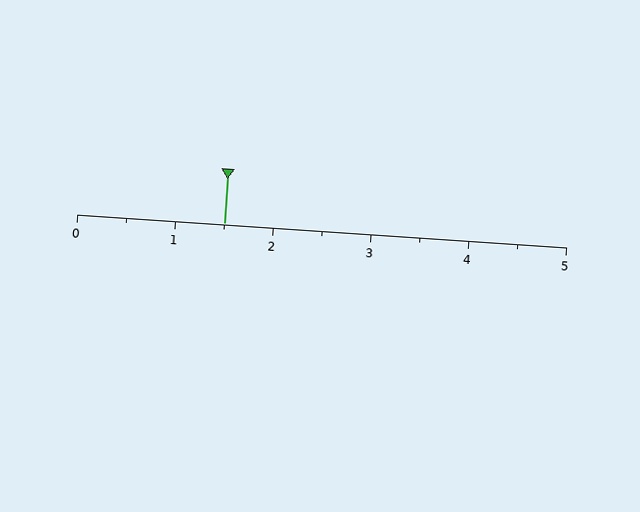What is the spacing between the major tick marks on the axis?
The major ticks are spaced 1 apart.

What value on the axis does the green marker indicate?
The marker indicates approximately 1.5.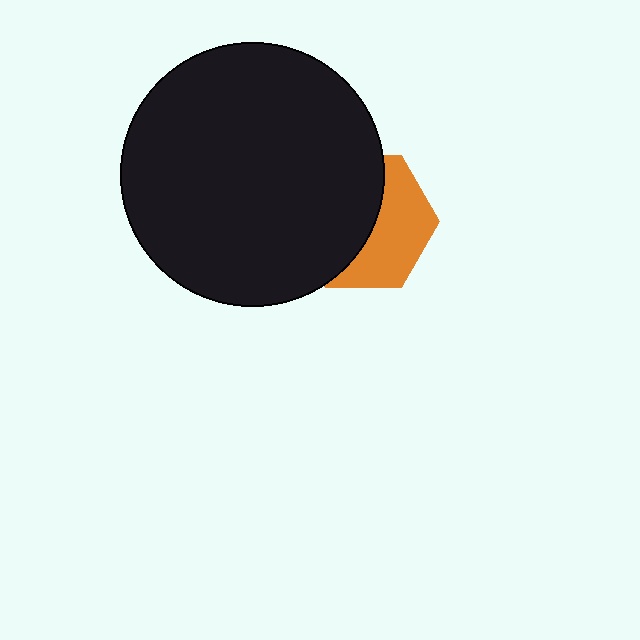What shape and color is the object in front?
The object in front is a black circle.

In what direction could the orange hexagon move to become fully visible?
The orange hexagon could move right. That would shift it out from behind the black circle entirely.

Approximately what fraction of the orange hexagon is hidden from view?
Roughly 55% of the orange hexagon is hidden behind the black circle.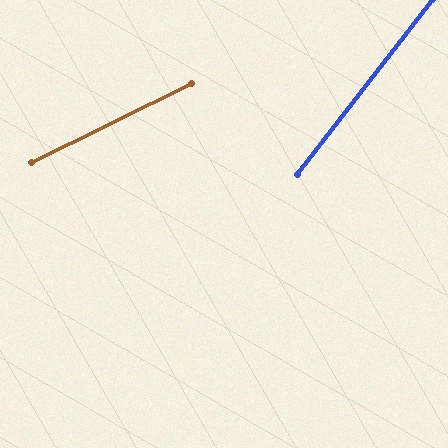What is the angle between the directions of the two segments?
Approximately 26 degrees.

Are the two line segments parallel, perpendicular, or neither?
Neither parallel nor perpendicular — they differ by about 26°.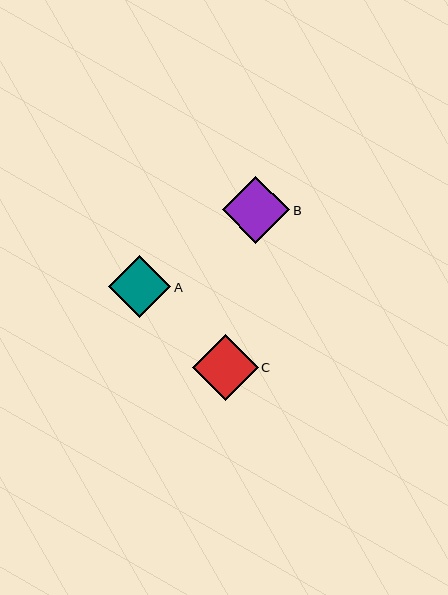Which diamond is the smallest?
Diamond A is the smallest with a size of approximately 62 pixels.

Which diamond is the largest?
Diamond B is the largest with a size of approximately 68 pixels.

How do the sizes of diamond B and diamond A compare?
Diamond B and diamond A are approximately the same size.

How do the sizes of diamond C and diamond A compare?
Diamond C and diamond A are approximately the same size.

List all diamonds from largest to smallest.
From largest to smallest: B, C, A.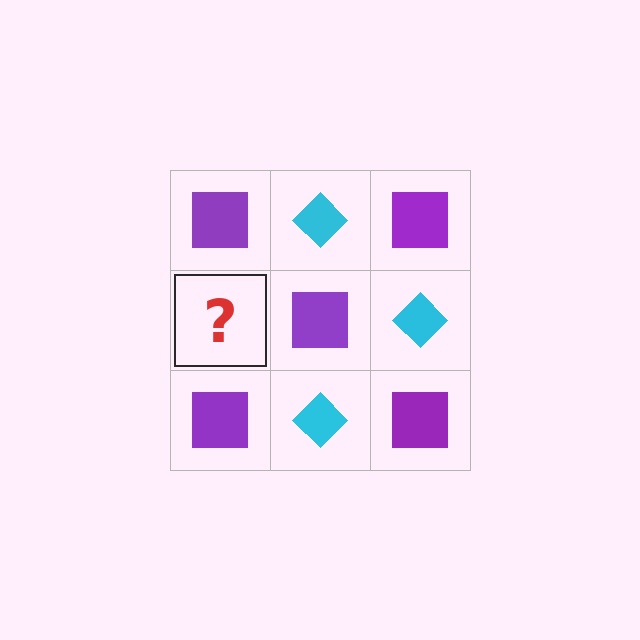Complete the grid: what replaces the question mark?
The question mark should be replaced with a cyan diamond.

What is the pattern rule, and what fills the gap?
The rule is that it alternates purple square and cyan diamond in a checkerboard pattern. The gap should be filled with a cyan diamond.